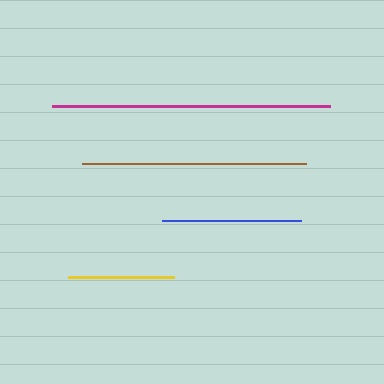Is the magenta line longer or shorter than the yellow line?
The magenta line is longer than the yellow line.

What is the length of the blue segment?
The blue segment is approximately 139 pixels long.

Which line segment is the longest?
The magenta line is the longest at approximately 279 pixels.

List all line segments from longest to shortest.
From longest to shortest: magenta, brown, blue, yellow.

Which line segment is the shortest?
The yellow line is the shortest at approximately 106 pixels.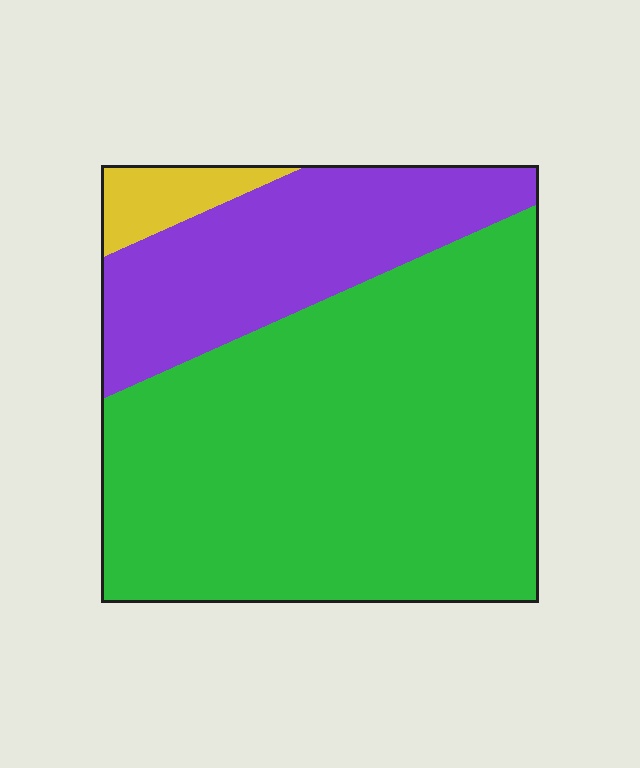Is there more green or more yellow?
Green.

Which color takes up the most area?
Green, at roughly 70%.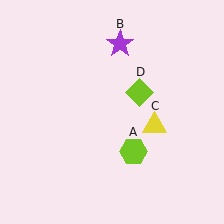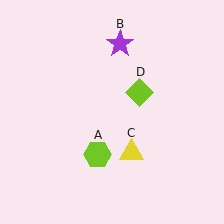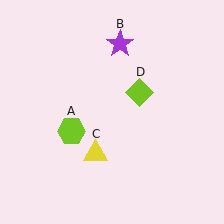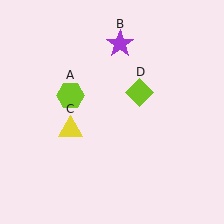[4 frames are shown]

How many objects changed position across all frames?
2 objects changed position: lime hexagon (object A), yellow triangle (object C).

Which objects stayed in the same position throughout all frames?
Purple star (object B) and lime diamond (object D) remained stationary.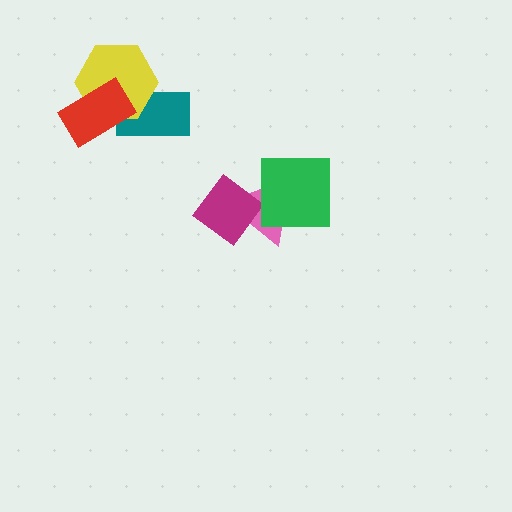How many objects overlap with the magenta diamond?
1 object overlaps with the magenta diamond.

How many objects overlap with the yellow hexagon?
2 objects overlap with the yellow hexagon.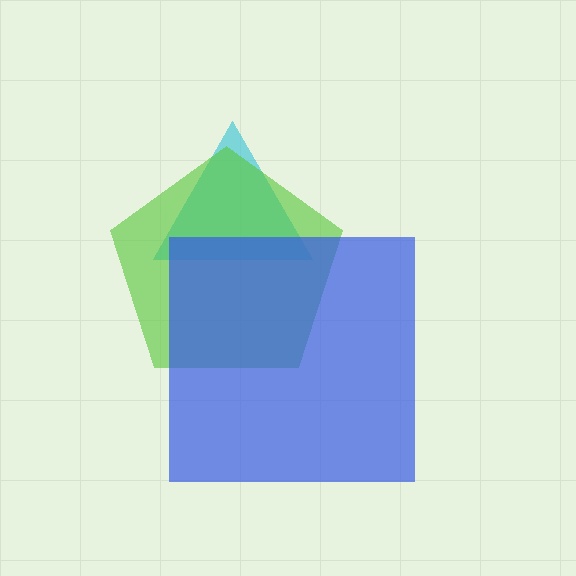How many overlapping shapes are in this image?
There are 3 overlapping shapes in the image.